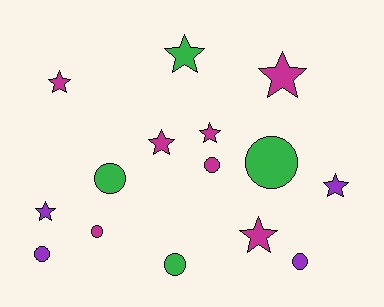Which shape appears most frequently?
Star, with 8 objects.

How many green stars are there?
There is 1 green star.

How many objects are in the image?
There are 15 objects.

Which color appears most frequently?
Magenta, with 7 objects.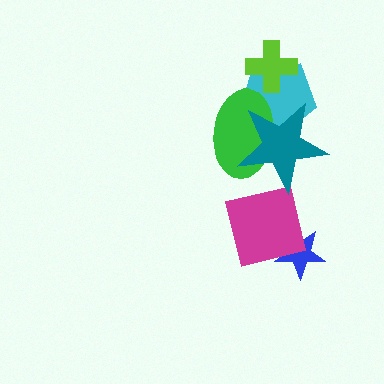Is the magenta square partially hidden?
Yes, it is partially covered by another shape.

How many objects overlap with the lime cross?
1 object overlaps with the lime cross.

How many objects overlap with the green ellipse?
2 objects overlap with the green ellipse.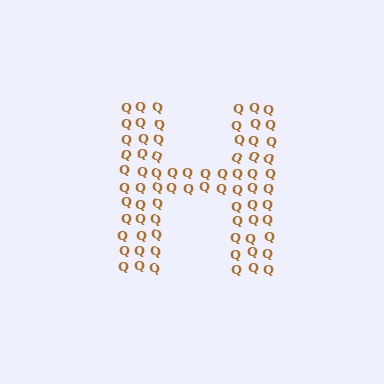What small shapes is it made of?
It is made of small letter Q's.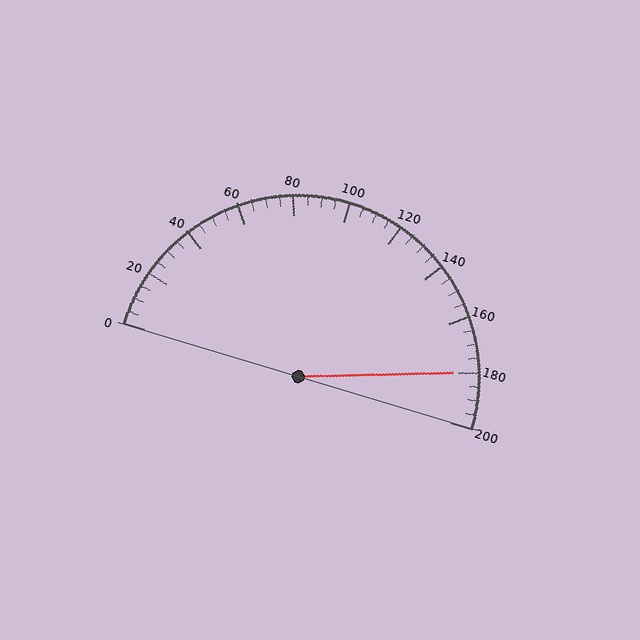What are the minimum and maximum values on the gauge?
The gauge ranges from 0 to 200.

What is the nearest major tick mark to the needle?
The nearest major tick mark is 180.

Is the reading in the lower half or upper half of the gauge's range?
The reading is in the upper half of the range (0 to 200).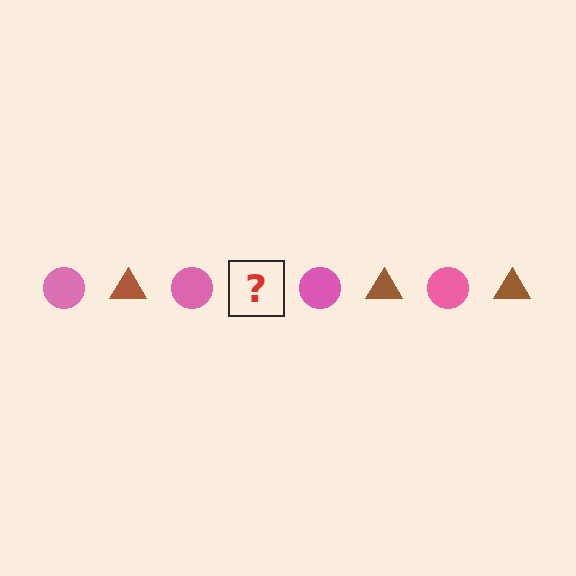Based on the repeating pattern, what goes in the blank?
The blank should be a brown triangle.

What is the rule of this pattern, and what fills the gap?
The rule is that the pattern alternates between pink circle and brown triangle. The gap should be filled with a brown triangle.